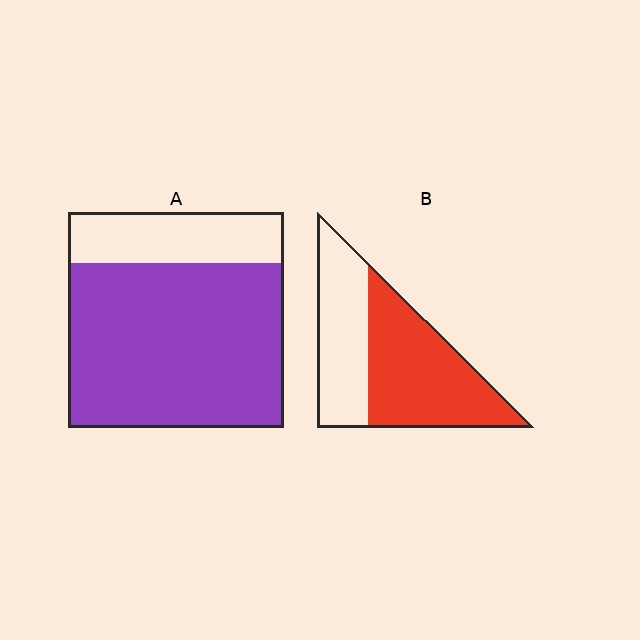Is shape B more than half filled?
Yes.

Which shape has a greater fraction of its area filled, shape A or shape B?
Shape A.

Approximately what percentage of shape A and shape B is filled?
A is approximately 75% and B is approximately 60%.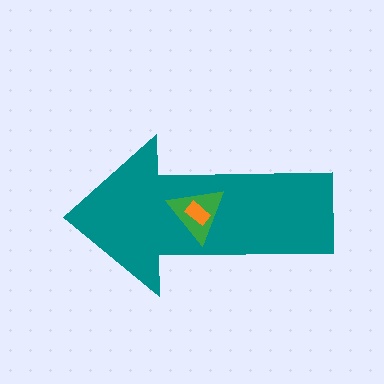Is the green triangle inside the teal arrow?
Yes.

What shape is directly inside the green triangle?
The orange rectangle.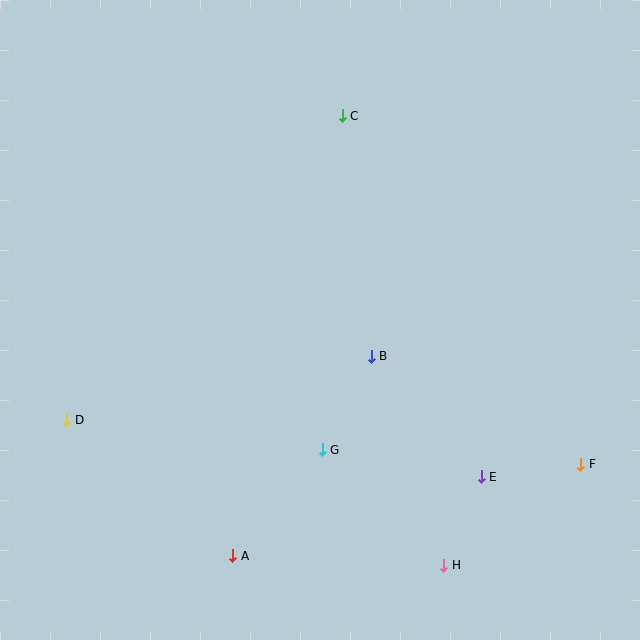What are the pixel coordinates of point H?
Point H is at (444, 565).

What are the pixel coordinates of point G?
Point G is at (322, 450).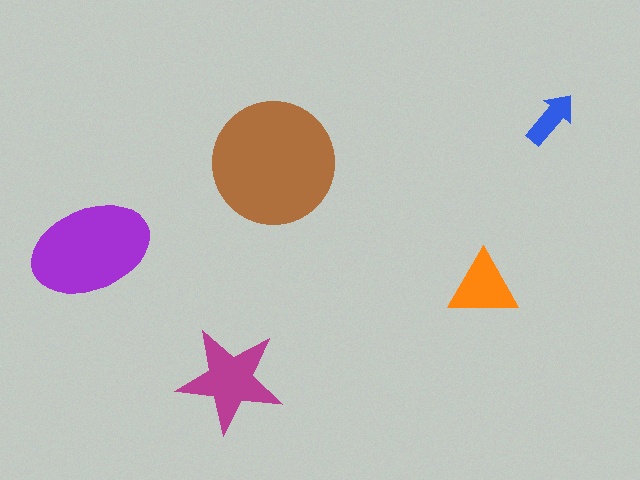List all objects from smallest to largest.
The blue arrow, the orange triangle, the magenta star, the purple ellipse, the brown circle.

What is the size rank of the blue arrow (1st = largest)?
5th.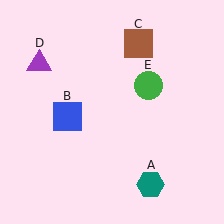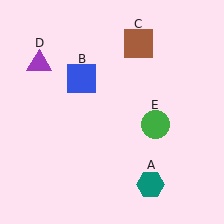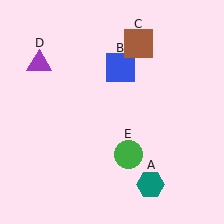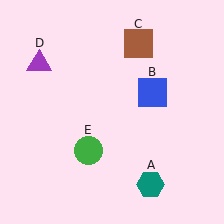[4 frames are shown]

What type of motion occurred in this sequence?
The blue square (object B), green circle (object E) rotated clockwise around the center of the scene.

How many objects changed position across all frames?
2 objects changed position: blue square (object B), green circle (object E).